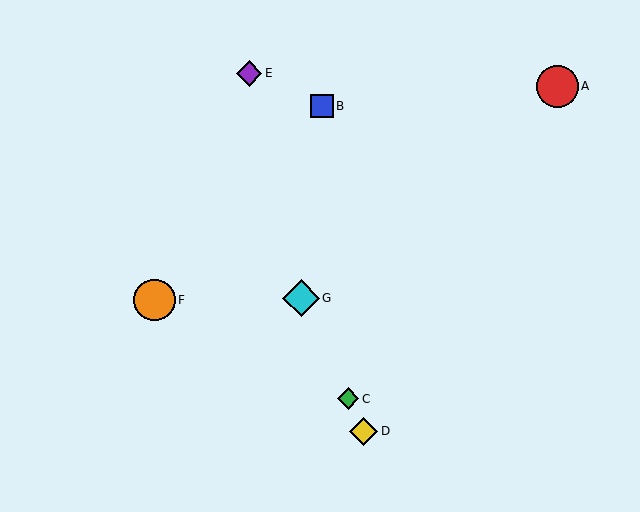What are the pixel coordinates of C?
Object C is at (348, 399).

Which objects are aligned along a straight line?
Objects C, D, G are aligned along a straight line.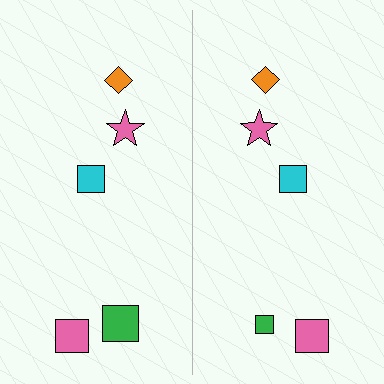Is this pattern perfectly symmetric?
No, the pattern is not perfectly symmetric. The green square on the right side has a different size than its mirror counterpart.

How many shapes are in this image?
There are 10 shapes in this image.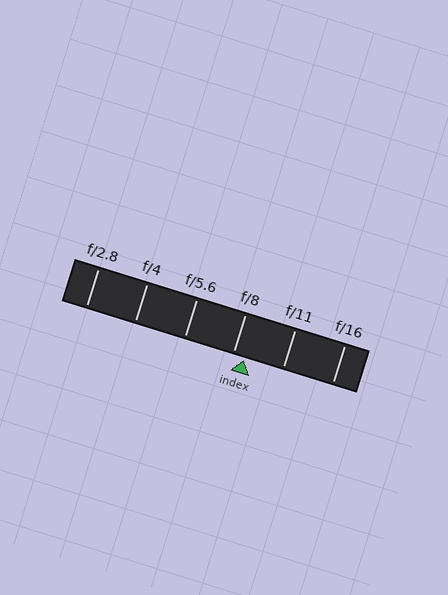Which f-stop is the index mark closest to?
The index mark is closest to f/8.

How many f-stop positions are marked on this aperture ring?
There are 6 f-stop positions marked.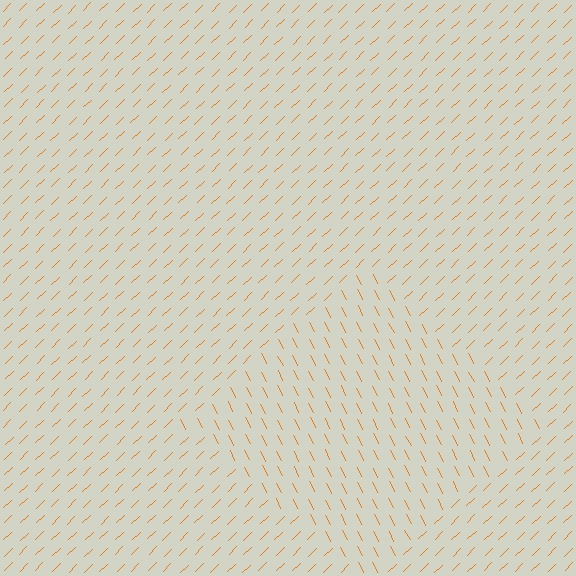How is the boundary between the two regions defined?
The boundary is defined purely by a change in line orientation (approximately 74 degrees difference). All lines are the same color and thickness.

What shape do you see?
I see a diamond.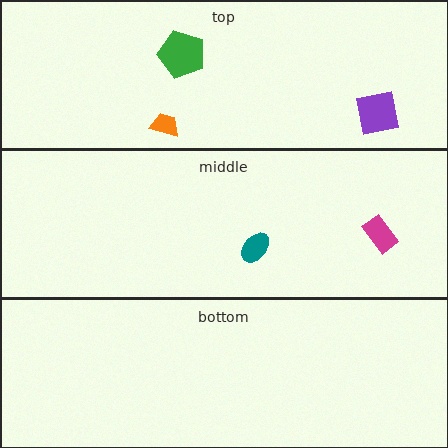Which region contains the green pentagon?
The top region.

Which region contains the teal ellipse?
The middle region.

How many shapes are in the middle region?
2.